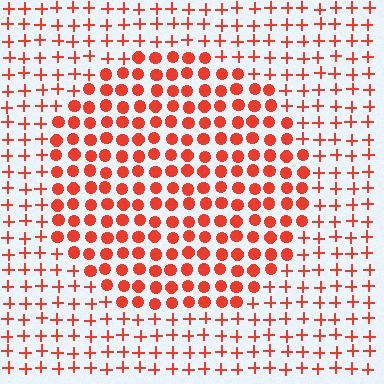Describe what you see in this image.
The image is filled with small red elements arranged in a uniform grid. A circle-shaped region contains circles, while the surrounding area contains plus signs. The boundary is defined purely by the change in element shape.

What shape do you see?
I see a circle.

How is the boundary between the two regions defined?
The boundary is defined by a change in element shape: circles inside vs. plus signs outside. All elements share the same color and spacing.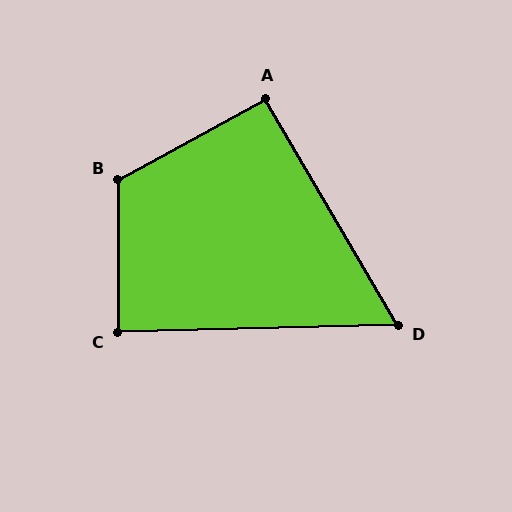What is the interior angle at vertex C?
Approximately 89 degrees (approximately right).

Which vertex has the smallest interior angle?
D, at approximately 61 degrees.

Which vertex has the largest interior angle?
B, at approximately 119 degrees.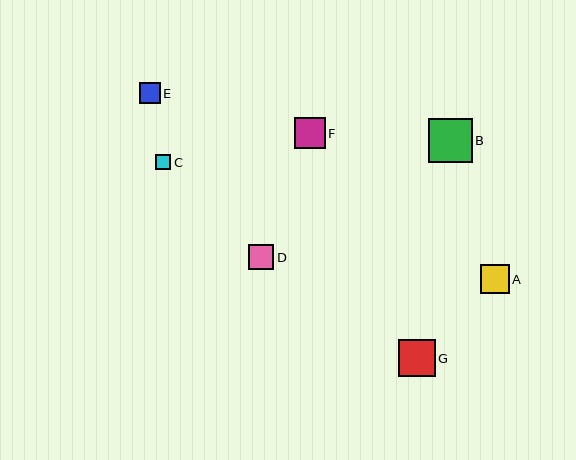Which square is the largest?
Square B is the largest with a size of approximately 44 pixels.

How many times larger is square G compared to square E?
Square G is approximately 1.8 times the size of square E.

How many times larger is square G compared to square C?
Square G is approximately 2.4 times the size of square C.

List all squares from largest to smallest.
From largest to smallest: B, G, F, A, D, E, C.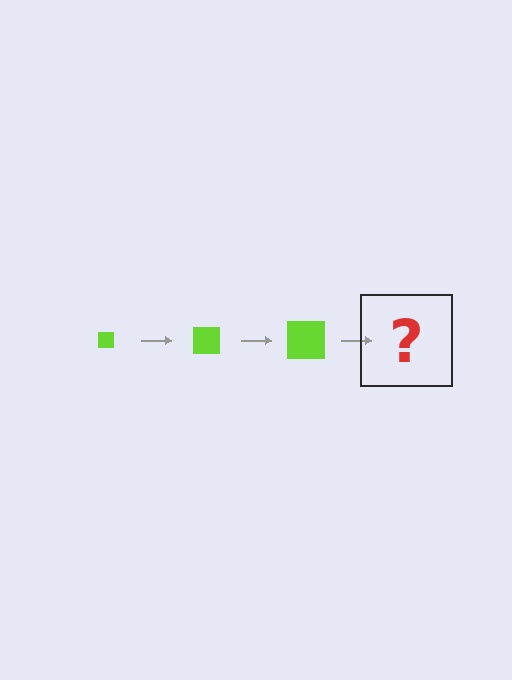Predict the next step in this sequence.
The next step is a lime square, larger than the previous one.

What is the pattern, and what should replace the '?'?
The pattern is that the square gets progressively larger each step. The '?' should be a lime square, larger than the previous one.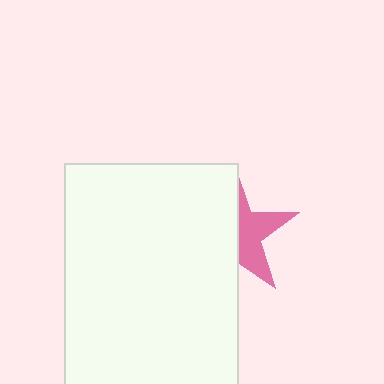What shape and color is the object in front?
The object in front is a white rectangle.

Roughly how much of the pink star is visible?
A small part of it is visible (roughly 42%).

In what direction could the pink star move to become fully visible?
The pink star could move right. That would shift it out from behind the white rectangle entirely.